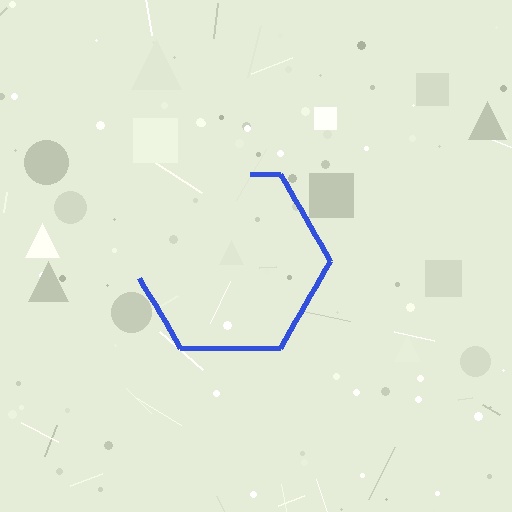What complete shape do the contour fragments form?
The contour fragments form a hexagon.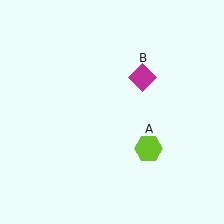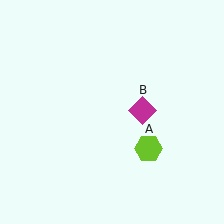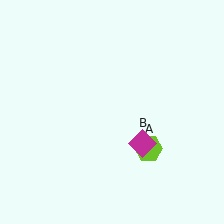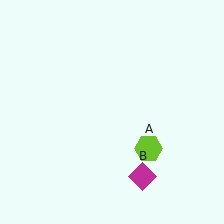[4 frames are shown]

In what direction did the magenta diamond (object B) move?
The magenta diamond (object B) moved down.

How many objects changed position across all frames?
1 object changed position: magenta diamond (object B).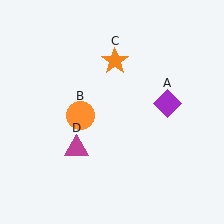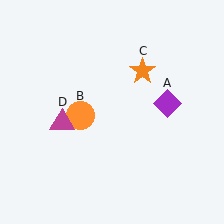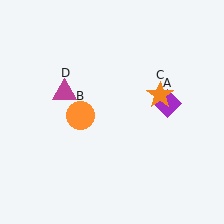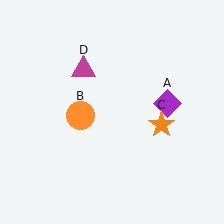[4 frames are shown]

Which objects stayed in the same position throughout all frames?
Purple diamond (object A) and orange circle (object B) remained stationary.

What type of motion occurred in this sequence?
The orange star (object C), magenta triangle (object D) rotated clockwise around the center of the scene.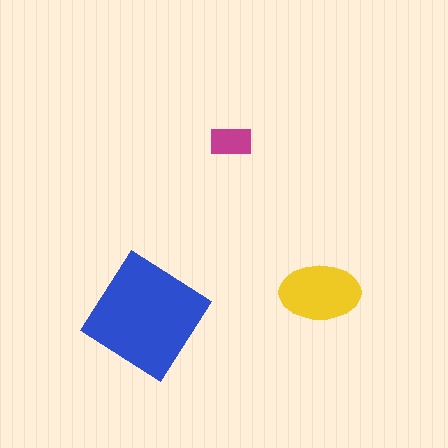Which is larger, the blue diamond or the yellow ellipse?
The blue diamond.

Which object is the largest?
The blue diamond.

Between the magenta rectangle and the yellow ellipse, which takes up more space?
The yellow ellipse.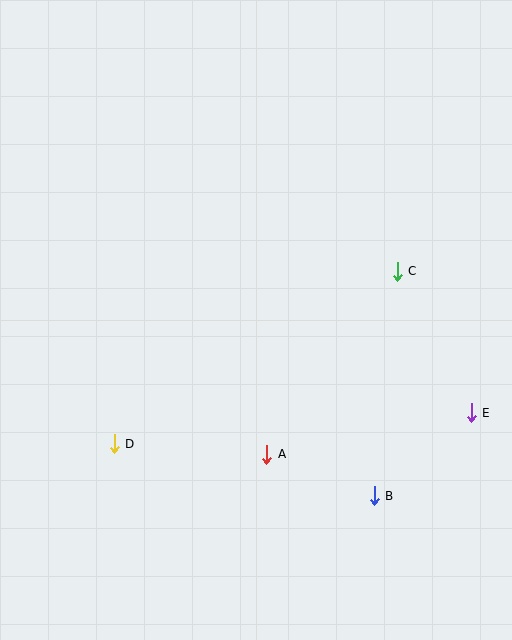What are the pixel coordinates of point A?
Point A is at (267, 454).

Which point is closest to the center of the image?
Point A at (267, 454) is closest to the center.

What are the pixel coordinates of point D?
Point D is at (114, 444).